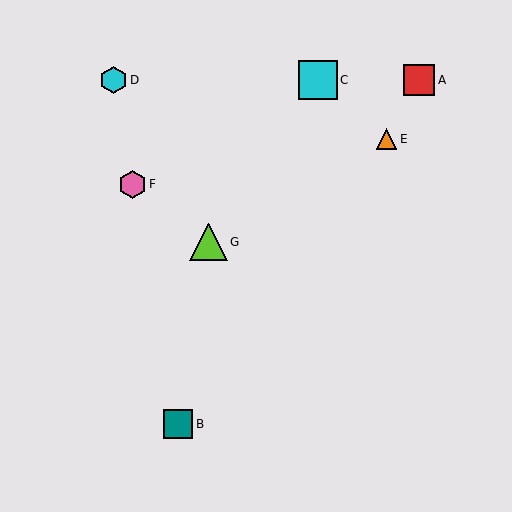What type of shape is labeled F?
Shape F is a pink hexagon.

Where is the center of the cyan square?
The center of the cyan square is at (318, 80).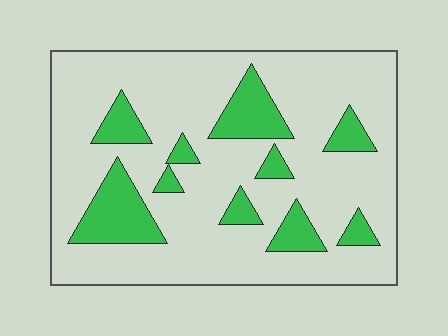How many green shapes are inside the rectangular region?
10.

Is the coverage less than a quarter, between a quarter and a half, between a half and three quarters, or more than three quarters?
Less than a quarter.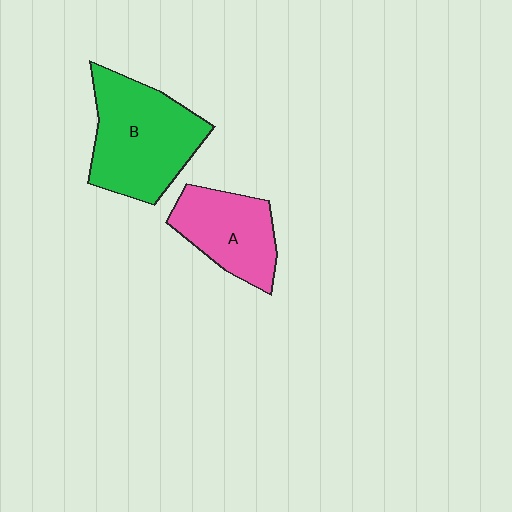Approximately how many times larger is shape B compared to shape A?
Approximately 1.4 times.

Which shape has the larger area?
Shape B (green).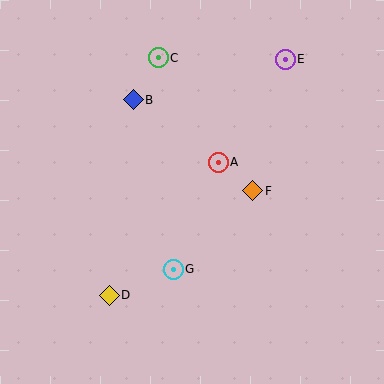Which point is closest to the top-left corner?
Point B is closest to the top-left corner.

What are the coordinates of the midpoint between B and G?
The midpoint between B and G is at (153, 184).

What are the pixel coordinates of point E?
Point E is at (285, 59).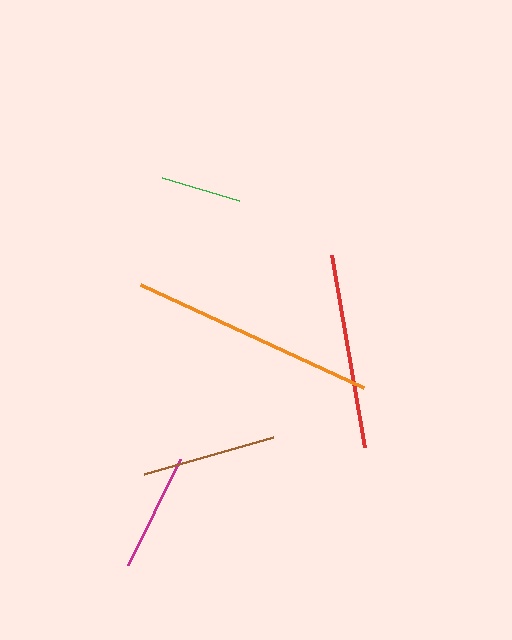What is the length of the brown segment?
The brown segment is approximately 134 pixels long.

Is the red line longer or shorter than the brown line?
The red line is longer than the brown line.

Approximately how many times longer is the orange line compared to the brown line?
The orange line is approximately 1.8 times the length of the brown line.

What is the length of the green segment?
The green segment is approximately 80 pixels long.